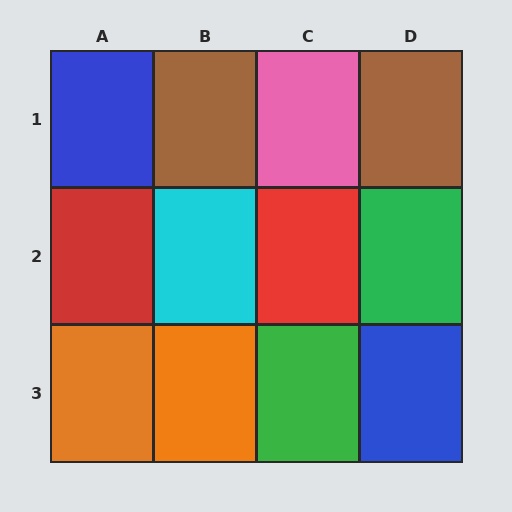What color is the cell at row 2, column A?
Red.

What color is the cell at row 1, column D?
Brown.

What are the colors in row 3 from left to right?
Orange, orange, green, blue.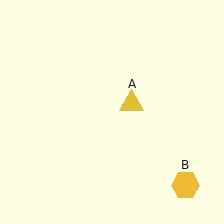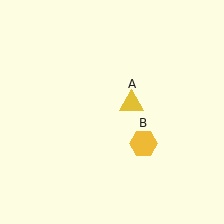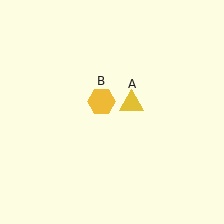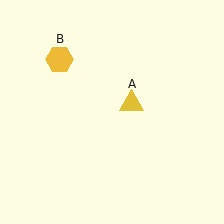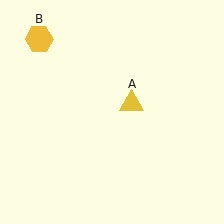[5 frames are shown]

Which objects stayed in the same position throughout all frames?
Yellow triangle (object A) remained stationary.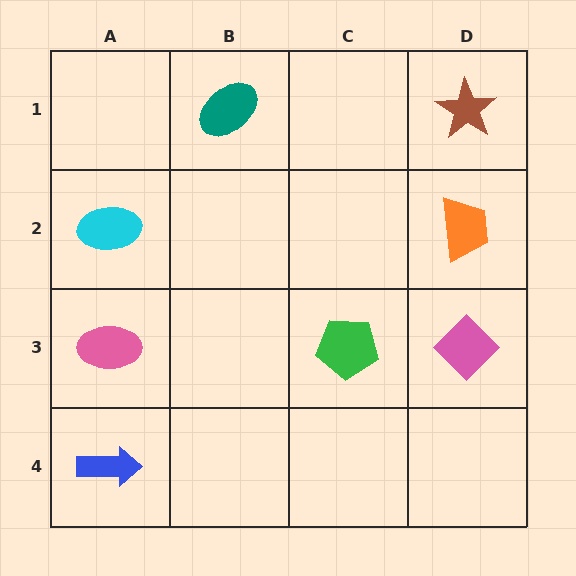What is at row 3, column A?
A pink ellipse.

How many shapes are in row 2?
2 shapes.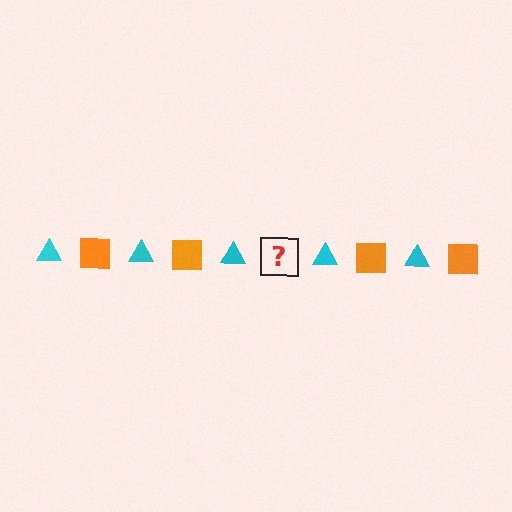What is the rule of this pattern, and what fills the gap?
The rule is that the pattern alternates between cyan triangle and orange square. The gap should be filled with an orange square.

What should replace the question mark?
The question mark should be replaced with an orange square.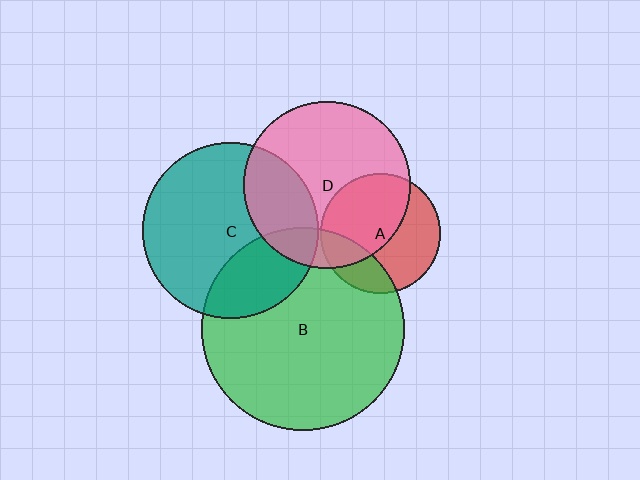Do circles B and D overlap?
Yes.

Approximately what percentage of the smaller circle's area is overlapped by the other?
Approximately 15%.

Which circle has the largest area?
Circle B (green).